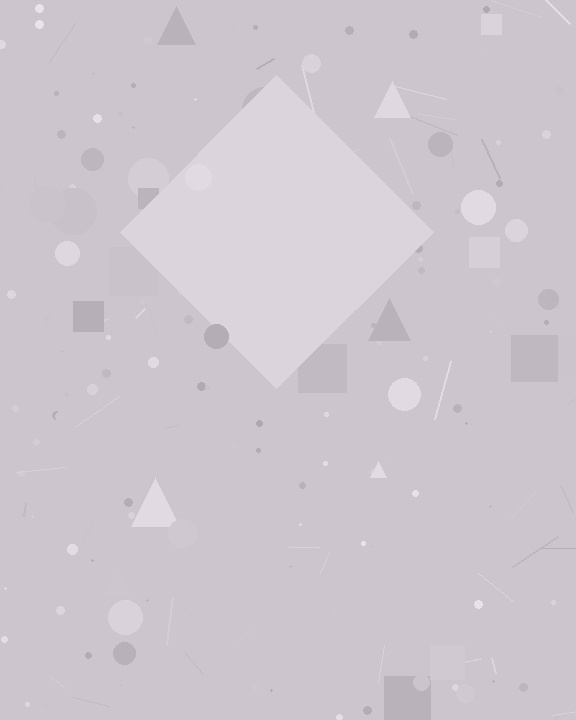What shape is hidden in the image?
A diamond is hidden in the image.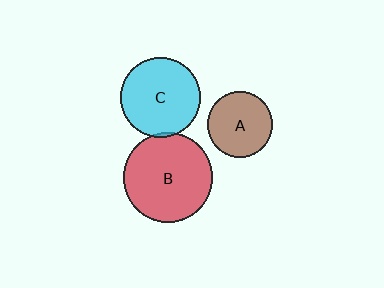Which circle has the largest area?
Circle B (red).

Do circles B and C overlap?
Yes.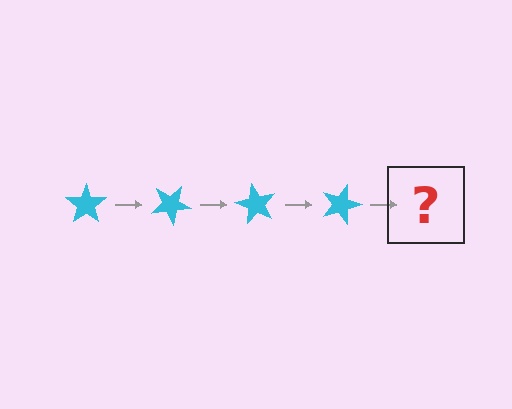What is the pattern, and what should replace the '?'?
The pattern is that the star rotates 30 degrees each step. The '?' should be a cyan star rotated 120 degrees.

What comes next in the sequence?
The next element should be a cyan star rotated 120 degrees.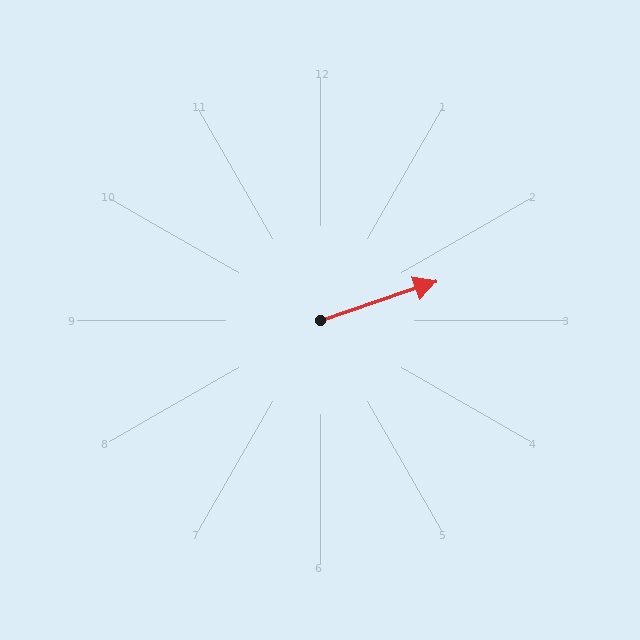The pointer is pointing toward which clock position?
Roughly 2 o'clock.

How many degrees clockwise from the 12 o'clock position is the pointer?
Approximately 71 degrees.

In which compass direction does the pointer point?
East.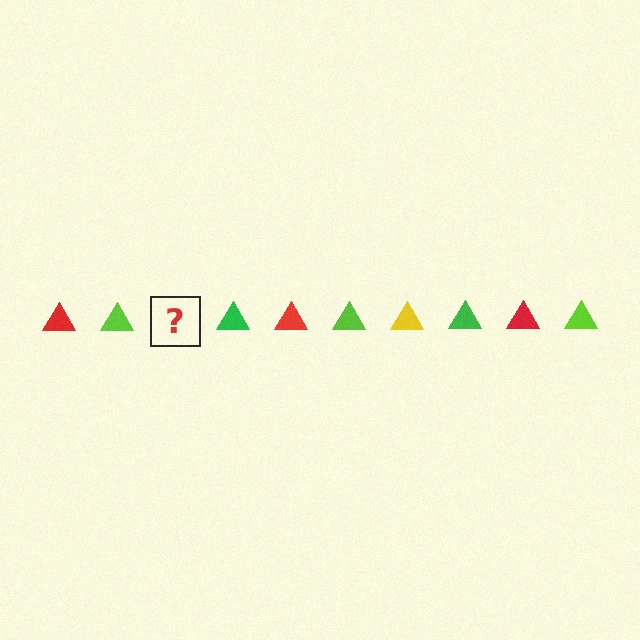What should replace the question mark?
The question mark should be replaced with a yellow triangle.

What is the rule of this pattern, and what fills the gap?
The rule is that the pattern cycles through red, lime, yellow, green triangles. The gap should be filled with a yellow triangle.